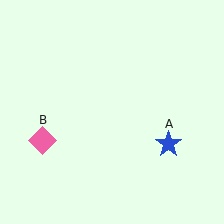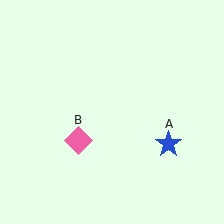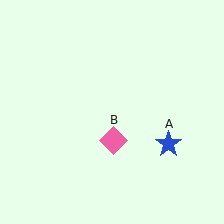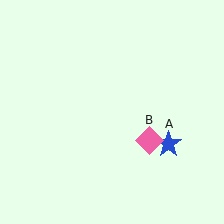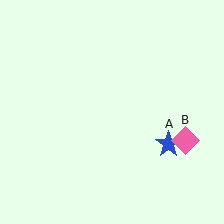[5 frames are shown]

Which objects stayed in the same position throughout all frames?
Blue star (object A) remained stationary.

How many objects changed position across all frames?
1 object changed position: pink diamond (object B).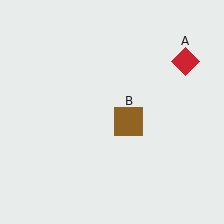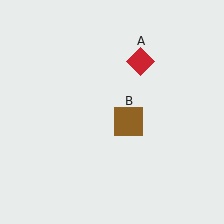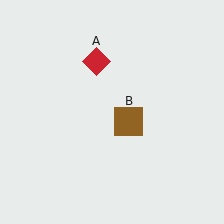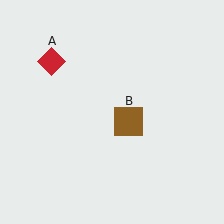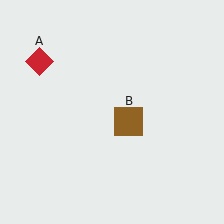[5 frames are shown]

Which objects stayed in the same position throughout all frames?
Brown square (object B) remained stationary.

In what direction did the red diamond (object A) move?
The red diamond (object A) moved left.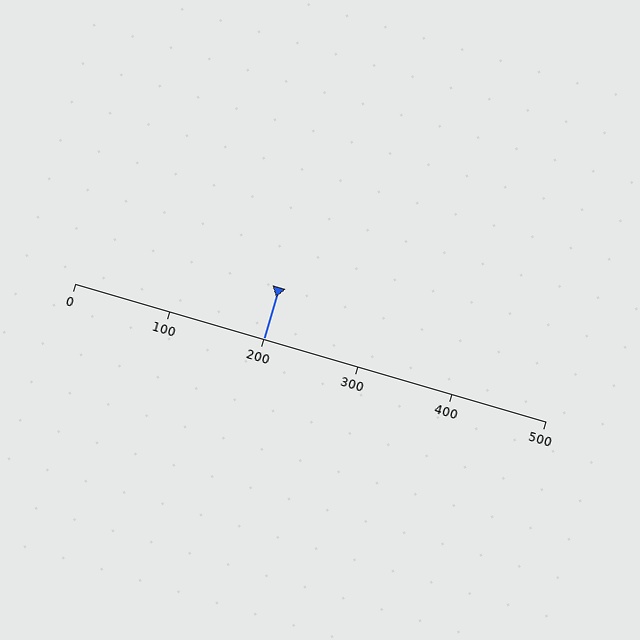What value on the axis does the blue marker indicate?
The marker indicates approximately 200.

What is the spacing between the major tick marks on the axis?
The major ticks are spaced 100 apart.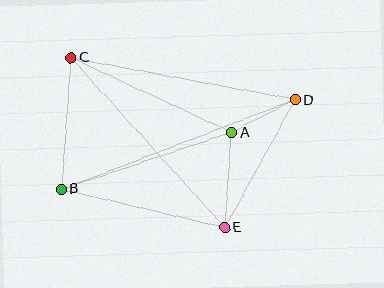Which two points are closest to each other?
Points A and D are closest to each other.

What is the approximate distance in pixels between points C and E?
The distance between C and E is approximately 229 pixels.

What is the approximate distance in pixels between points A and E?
The distance between A and E is approximately 95 pixels.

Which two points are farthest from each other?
Points B and D are farthest from each other.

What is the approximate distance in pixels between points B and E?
The distance between B and E is approximately 168 pixels.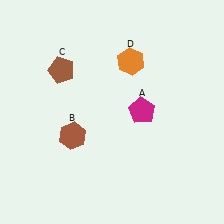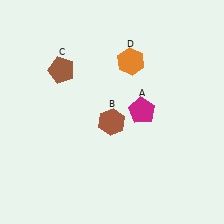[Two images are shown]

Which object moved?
The brown hexagon (B) moved right.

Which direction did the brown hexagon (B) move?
The brown hexagon (B) moved right.